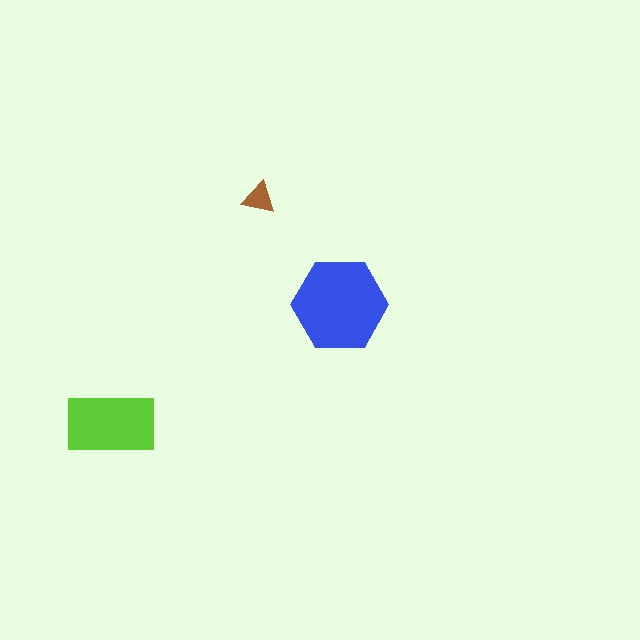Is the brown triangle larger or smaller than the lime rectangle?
Smaller.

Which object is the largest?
The blue hexagon.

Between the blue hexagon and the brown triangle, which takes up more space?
The blue hexagon.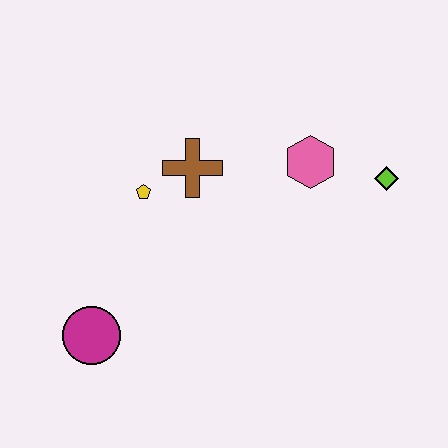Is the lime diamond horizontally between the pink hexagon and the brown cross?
No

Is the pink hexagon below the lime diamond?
No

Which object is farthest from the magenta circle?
The lime diamond is farthest from the magenta circle.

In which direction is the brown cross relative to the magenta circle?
The brown cross is above the magenta circle.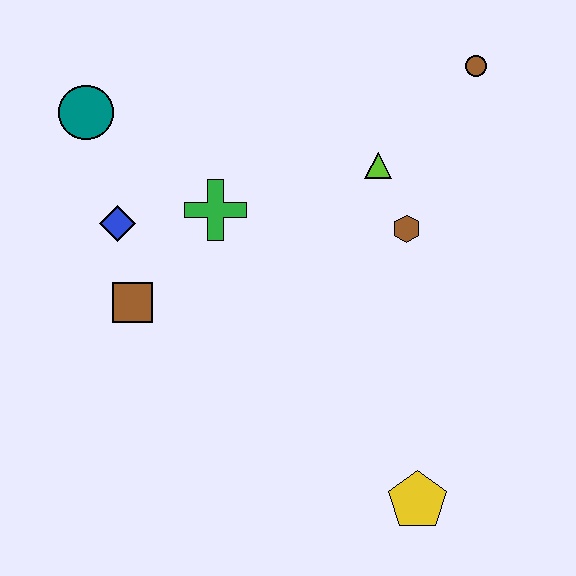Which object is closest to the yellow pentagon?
The brown hexagon is closest to the yellow pentagon.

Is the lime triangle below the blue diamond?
No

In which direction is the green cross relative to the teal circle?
The green cross is to the right of the teal circle.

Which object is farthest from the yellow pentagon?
The teal circle is farthest from the yellow pentagon.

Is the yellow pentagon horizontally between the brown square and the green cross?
No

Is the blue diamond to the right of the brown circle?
No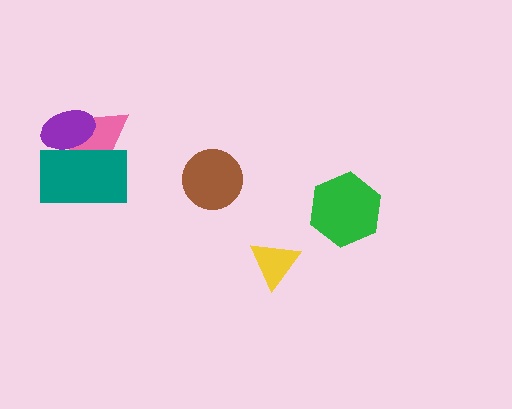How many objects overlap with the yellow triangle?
0 objects overlap with the yellow triangle.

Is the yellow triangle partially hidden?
No, no other shape covers it.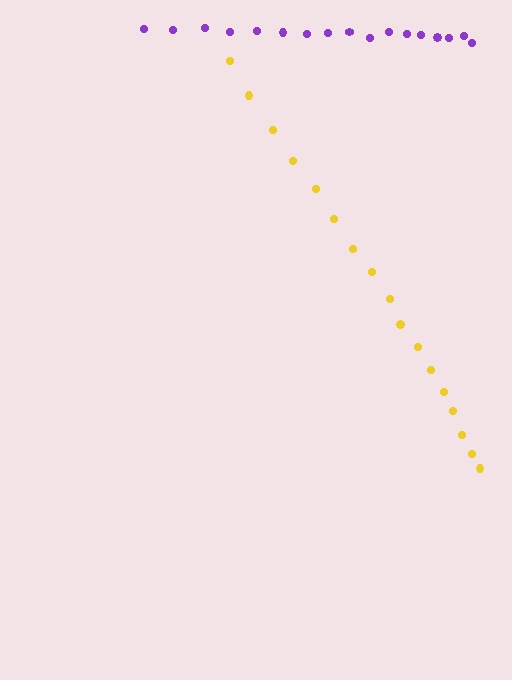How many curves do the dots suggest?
There are 2 distinct paths.